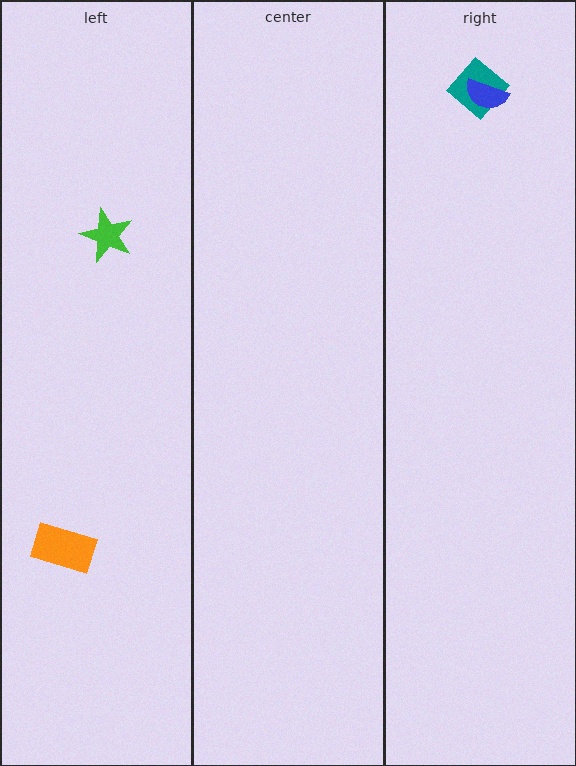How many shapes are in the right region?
2.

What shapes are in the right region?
The teal diamond, the blue semicircle.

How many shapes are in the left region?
2.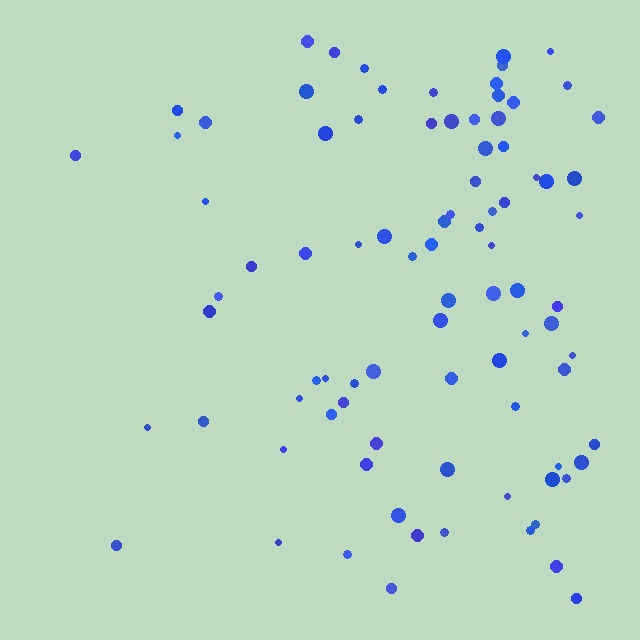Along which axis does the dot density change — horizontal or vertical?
Horizontal.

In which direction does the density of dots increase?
From left to right, with the right side densest.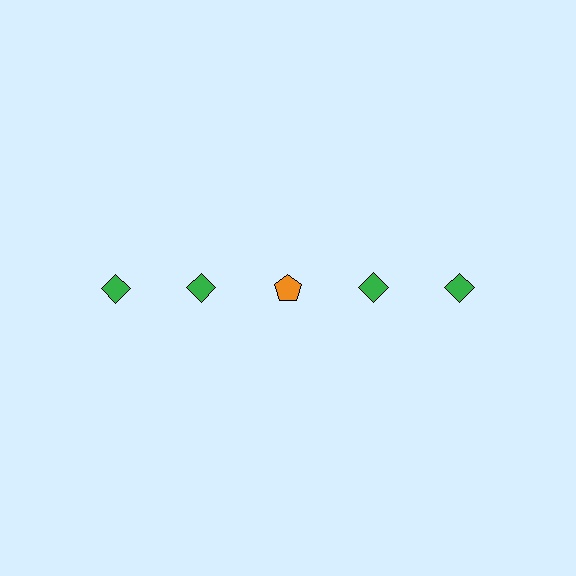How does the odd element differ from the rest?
It differs in both color (orange instead of green) and shape (pentagon instead of diamond).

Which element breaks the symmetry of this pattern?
The orange pentagon in the top row, center column breaks the symmetry. All other shapes are green diamonds.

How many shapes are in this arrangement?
There are 5 shapes arranged in a grid pattern.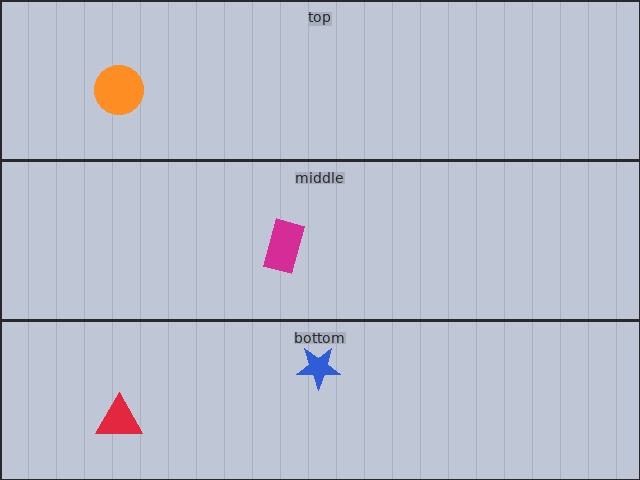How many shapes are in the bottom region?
2.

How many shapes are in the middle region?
1.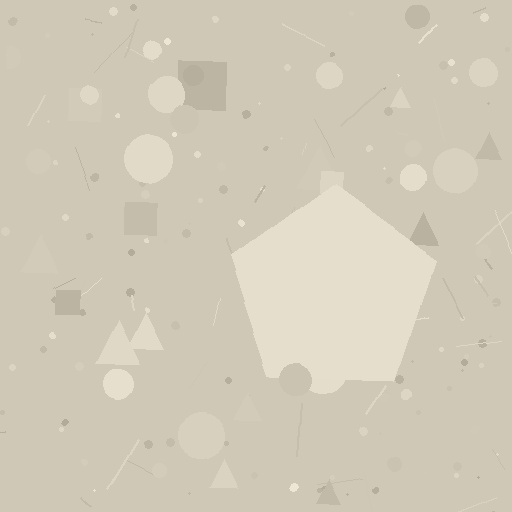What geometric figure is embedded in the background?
A pentagon is embedded in the background.